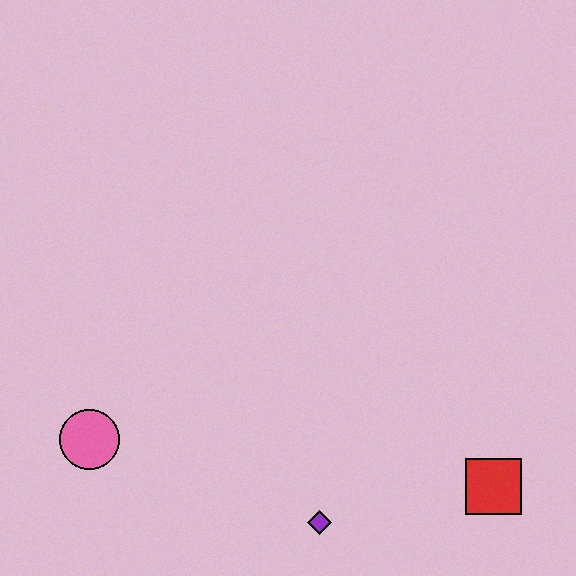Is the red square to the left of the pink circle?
No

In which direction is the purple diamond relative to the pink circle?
The purple diamond is to the right of the pink circle.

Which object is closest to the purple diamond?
The red square is closest to the purple diamond.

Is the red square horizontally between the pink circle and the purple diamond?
No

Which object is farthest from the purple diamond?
The pink circle is farthest from the purple diamond.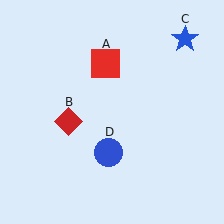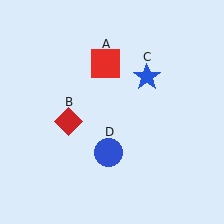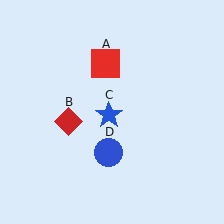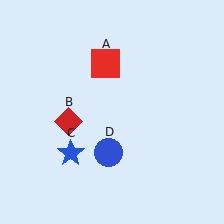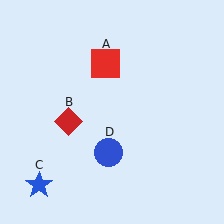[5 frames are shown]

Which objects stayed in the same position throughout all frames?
Red square (object A) and red diamond (object B) and blue circle (object D) remained stationary.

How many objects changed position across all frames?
1 object changed position: blue star (object C).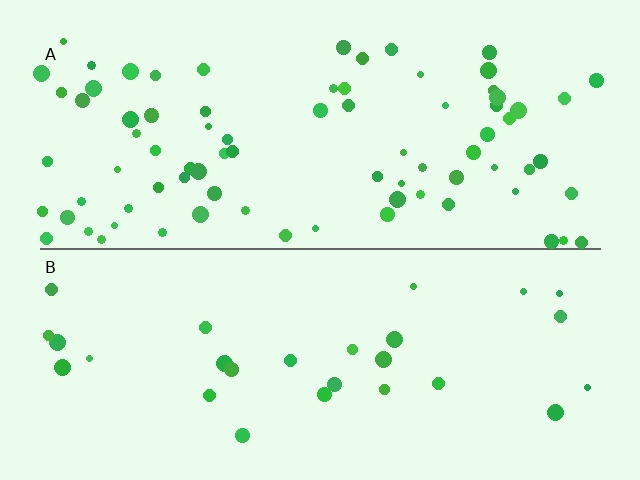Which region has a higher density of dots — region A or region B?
A (the top).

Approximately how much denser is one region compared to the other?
Approximately 2.9× — region A over region B.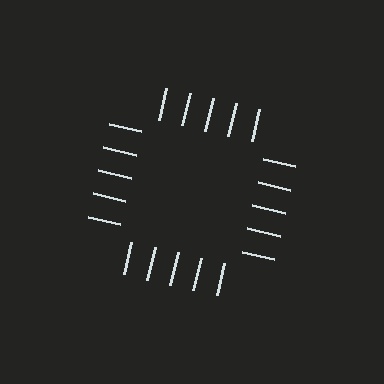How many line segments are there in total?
20 — 5 along each of the 4 edges.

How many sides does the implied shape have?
4 sides — the line-ends trace a square.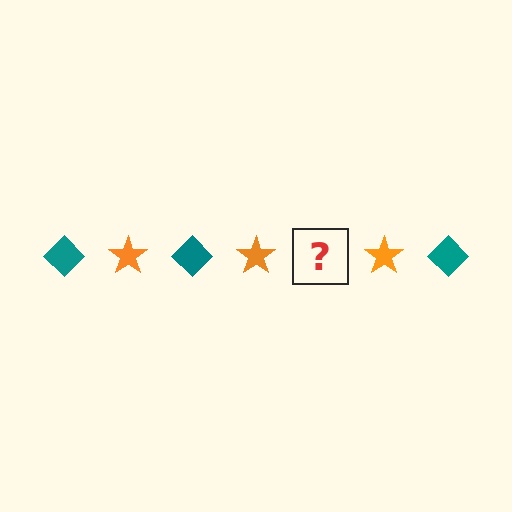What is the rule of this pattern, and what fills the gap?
The rule is that the pattern alternates between teal diamond and orange star. The gap should be filled with a teal diamond.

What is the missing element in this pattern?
The missing element is a teal diamond.